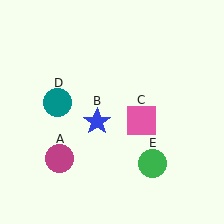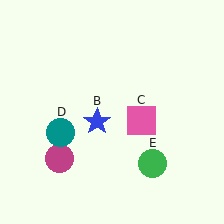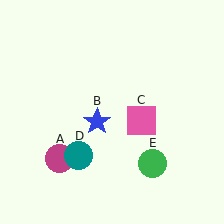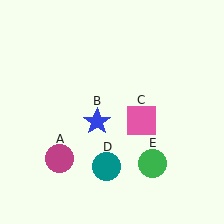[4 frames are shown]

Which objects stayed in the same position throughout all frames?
Magenta circle (object A) and blue star (object B) and pink square (object C) and green circle (object E) remained stationary.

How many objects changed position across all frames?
1 object changed position: teal circle (object D).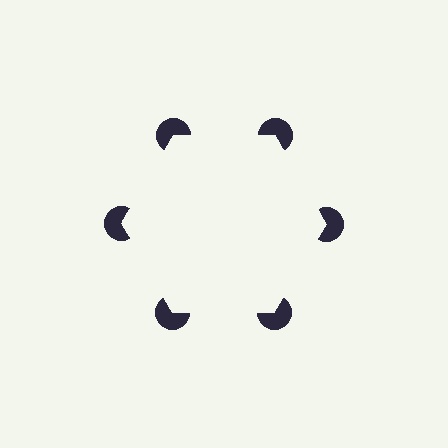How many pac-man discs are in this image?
There are 6 — one at each vertex of the illusory hexagon.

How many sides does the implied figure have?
6 sides.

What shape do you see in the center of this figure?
An illusory hexagon — its edges are inferred from the aligned wedge cuts in the pac-man discs, not physically drawn.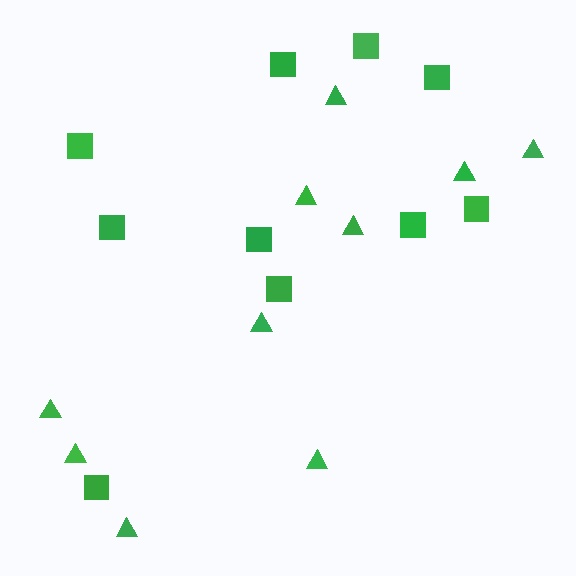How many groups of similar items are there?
There are 2 groups: one group of squares (10) and one group of triangles (10).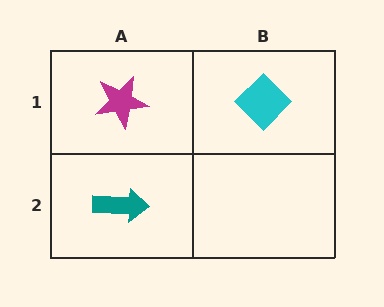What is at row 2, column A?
A teal arrow.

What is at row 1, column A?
A magenta star.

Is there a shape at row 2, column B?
No, that cell is empty.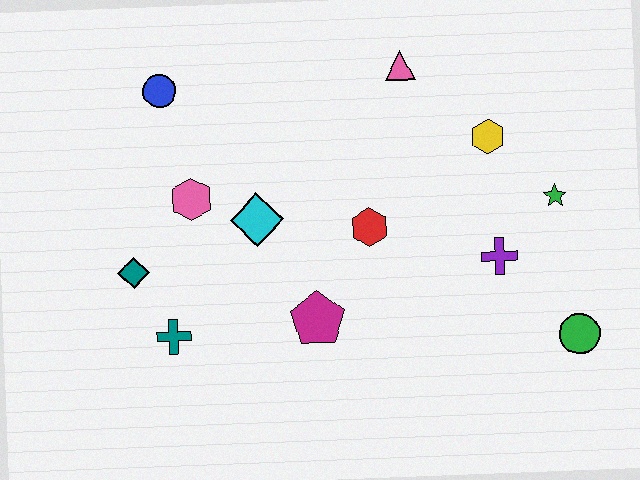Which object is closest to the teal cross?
The teal diamond is closest to the teal cross.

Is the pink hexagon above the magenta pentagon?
Yes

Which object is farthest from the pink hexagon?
The green circle is farthest from the pink hexagon.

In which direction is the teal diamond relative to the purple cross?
The teal diamond is to the left of the purple cross.